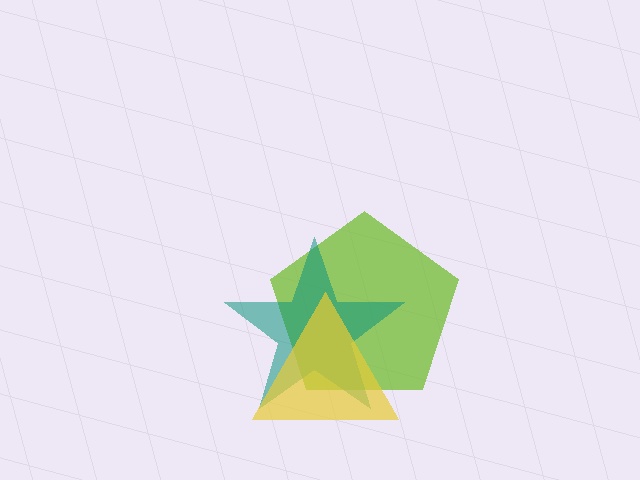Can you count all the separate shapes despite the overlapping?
Yes, there are 3 separate shapes.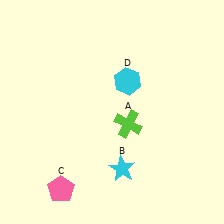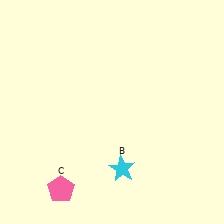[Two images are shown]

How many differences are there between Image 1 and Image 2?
There are 2 differences between the two images.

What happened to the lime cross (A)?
The lime cross (A) was removed in Image 2. It was in the bottom-right area of Image 1.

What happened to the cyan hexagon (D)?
The cyan hexagon (D) was removed in Image 2. It was in the top-right area of Image 1.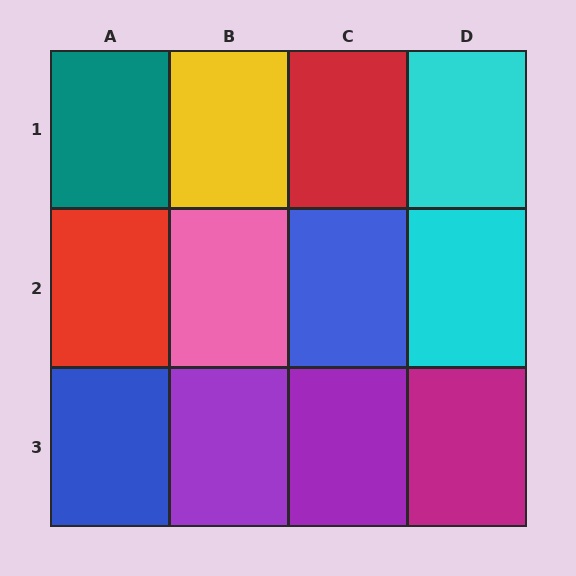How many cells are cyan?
2 cells are cyan.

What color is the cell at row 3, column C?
Purple.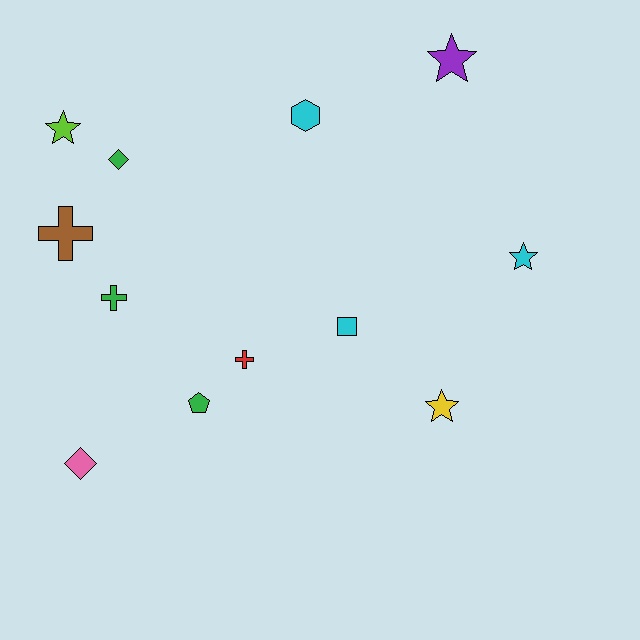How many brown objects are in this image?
There is 1 brown object.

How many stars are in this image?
There are 4 stars.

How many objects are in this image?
There are 12 objects.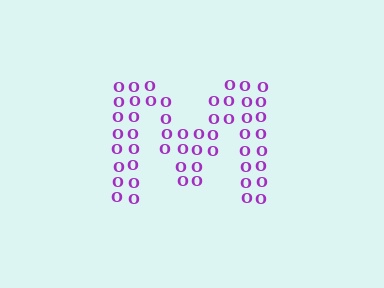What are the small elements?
The small elements are letter O's.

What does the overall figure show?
The overall figure shows the letter M.